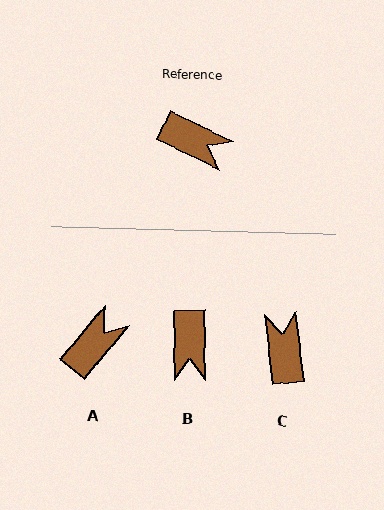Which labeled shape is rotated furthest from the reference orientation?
C, about 122 degrees away.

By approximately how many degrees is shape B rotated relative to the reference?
Approximately 64 degrees clockwise.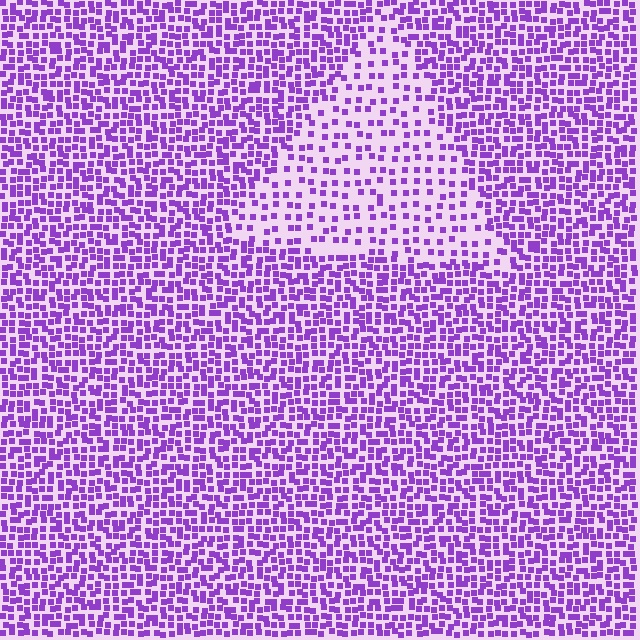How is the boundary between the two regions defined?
The boundary is defined by a change in element density (approximately 2.2x ratio). All elements are the same color, size, and shape.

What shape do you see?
I see a triangle.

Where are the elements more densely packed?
The elements are more densely packed outside the triangle boundary.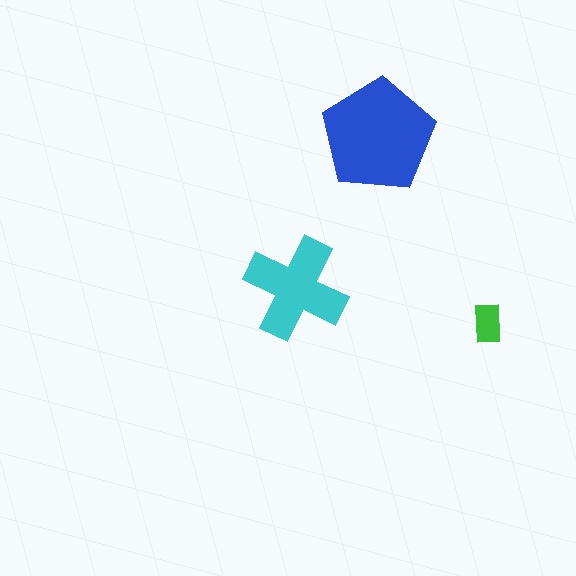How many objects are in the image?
There are 3 objects in the image.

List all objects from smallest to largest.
The green rectangle, the cyan cross, the blue pentagon.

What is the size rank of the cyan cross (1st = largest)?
2nd.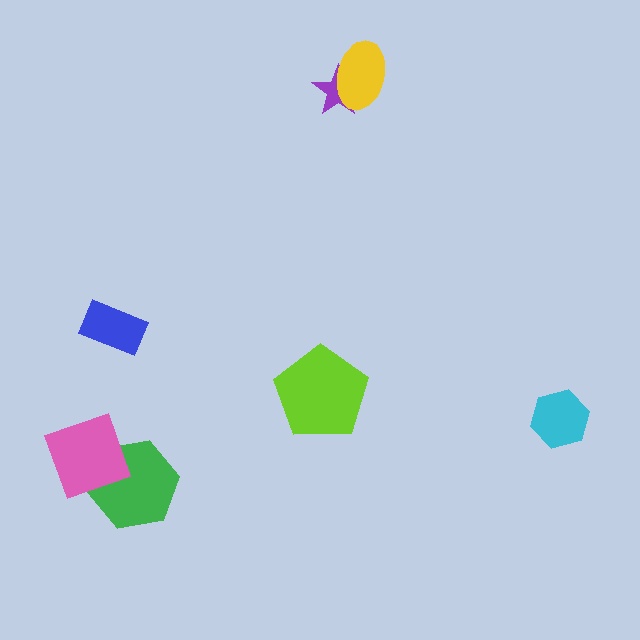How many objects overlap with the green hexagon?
1 object overlaps with the green hexagon.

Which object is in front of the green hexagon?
The pink diamond is in front of the green hexagon.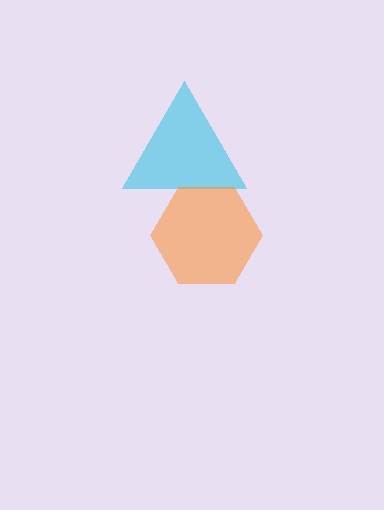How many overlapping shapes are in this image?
There are 2 overlapping shapes in the image.